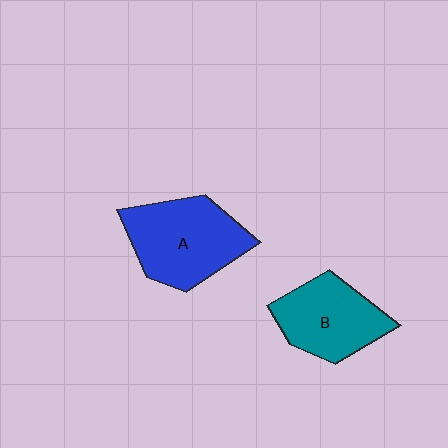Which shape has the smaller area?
Shape B (teal).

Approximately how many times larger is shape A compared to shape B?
Approximately 1.2 times.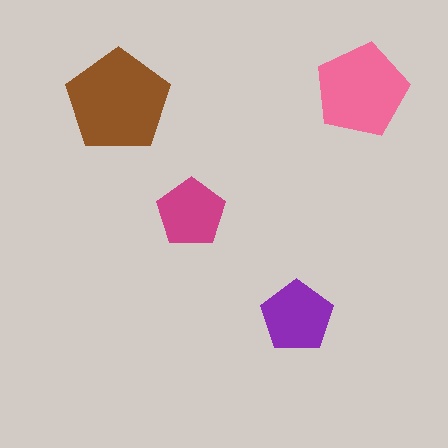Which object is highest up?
The pink pentagon is topmost.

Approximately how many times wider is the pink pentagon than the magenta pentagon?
About 1.5 times wider.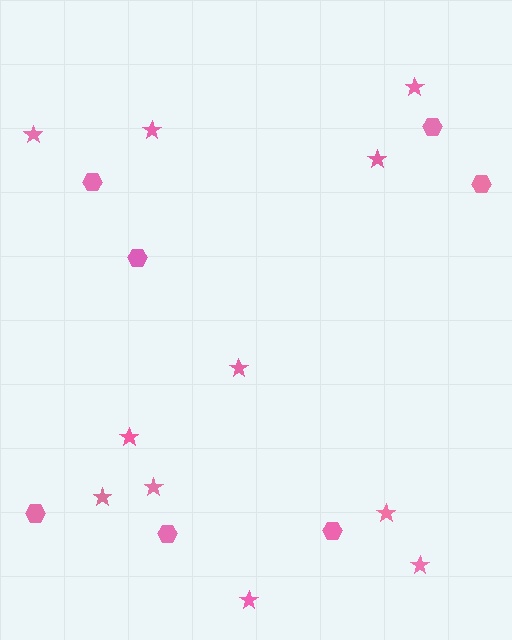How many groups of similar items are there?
There are 2 groups: one group of hexagons (7) and one group of stars (11).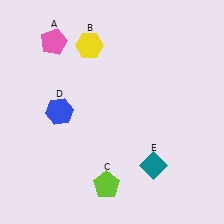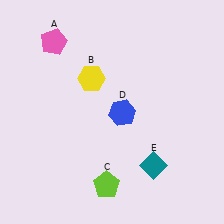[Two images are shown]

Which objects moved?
The objects that moved are: the yellow hexagon (B), the blue hexagon (D).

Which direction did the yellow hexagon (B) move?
The yellow hexagon (B) moved down.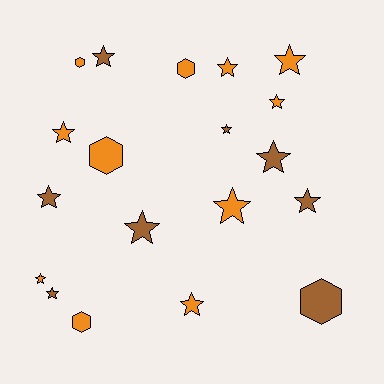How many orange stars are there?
There are 7 orange stars.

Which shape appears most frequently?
Star, with 14 objects.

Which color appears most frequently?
Orange, with 11 objects.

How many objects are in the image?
There are 19 objects.